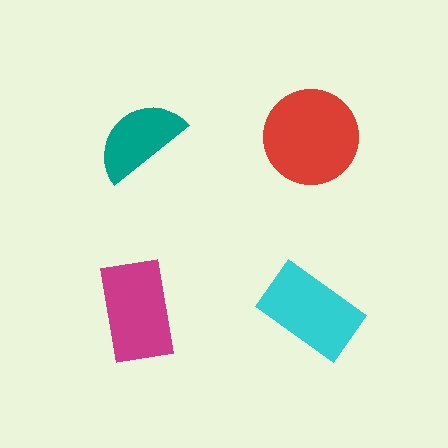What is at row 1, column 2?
A red circle.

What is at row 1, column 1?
A teal semicircle.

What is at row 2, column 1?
A magenta rectangle.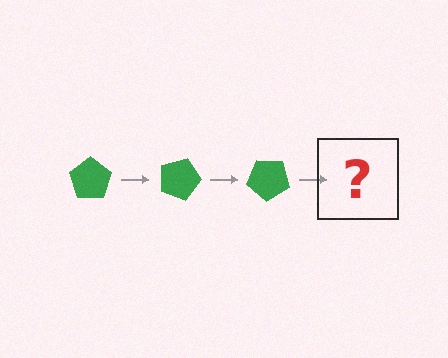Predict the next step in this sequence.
The next step is a green pentagon rotated 60 degrees.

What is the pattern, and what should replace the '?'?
The pattern is that the pentagon rotates 20 degrees each step. The '?' should be a green pentagon rotated 60 degrees.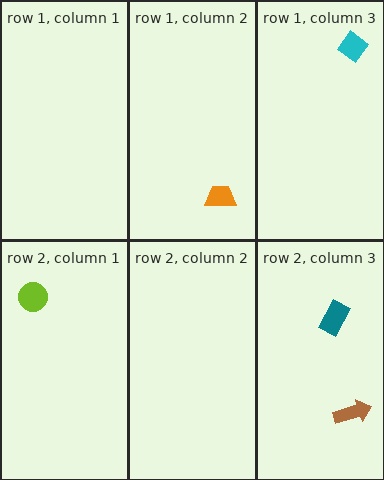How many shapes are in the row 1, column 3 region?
1.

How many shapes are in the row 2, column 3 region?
2.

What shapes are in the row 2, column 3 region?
The teal rectangle, the brown arrow.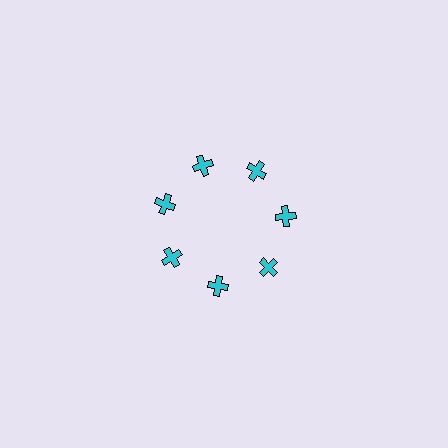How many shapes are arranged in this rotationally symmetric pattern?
There are 7 shapes, arranged in 7 groups of 1.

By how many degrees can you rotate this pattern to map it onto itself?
The pattern maps onto itself every 51 degrees of rotation.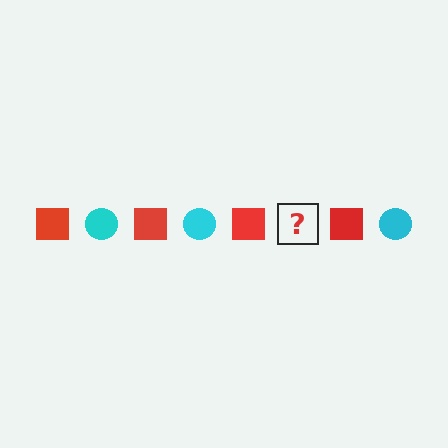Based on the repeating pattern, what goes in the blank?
The blank should be a cyan circle.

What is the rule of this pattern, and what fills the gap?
The rule is that the pattern alternates between red square and cyan circle. The gap should be filled with a cyan circle.